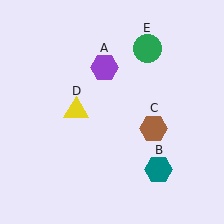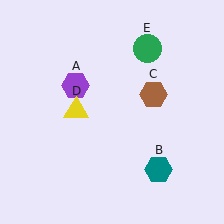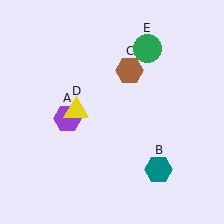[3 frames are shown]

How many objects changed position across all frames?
2 objects changed position: purple hexagon (object A), brown hexagon (object C).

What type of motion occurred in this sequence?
The purple hexagon (object A), brown hexagon (object C) rotated counterclockwise around the center of the scene.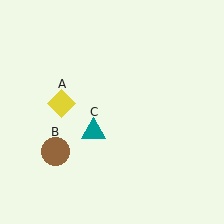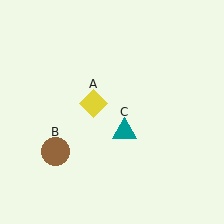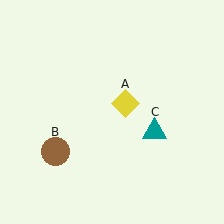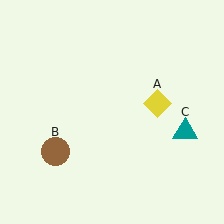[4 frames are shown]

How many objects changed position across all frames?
2 objects changed position: yellow diamond (object A), teal triangle (object C).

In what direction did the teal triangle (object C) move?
The teal triangle (object C) moved right.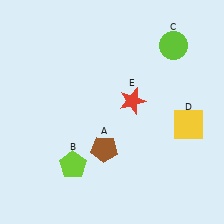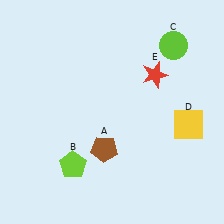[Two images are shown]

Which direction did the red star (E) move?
The red star (E) moved up.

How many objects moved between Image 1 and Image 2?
1 object moved between the two images.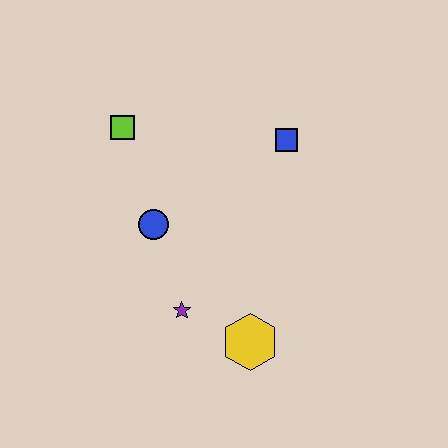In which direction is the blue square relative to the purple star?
The blue square is above the purple star.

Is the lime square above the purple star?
Yes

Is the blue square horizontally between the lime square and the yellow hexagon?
No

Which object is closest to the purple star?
The yellow hexagon is closest to the purple star.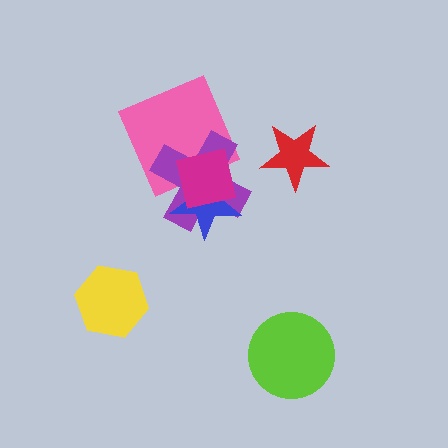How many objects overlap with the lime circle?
0 objects overlap with the lime circle.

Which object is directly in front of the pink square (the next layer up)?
The purple cross is directly in front of the pink square.